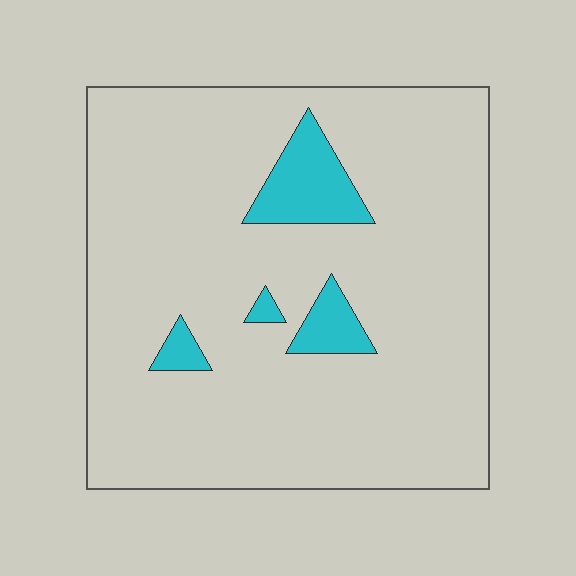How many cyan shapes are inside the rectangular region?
4.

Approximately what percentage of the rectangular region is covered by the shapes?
Approximately 10%.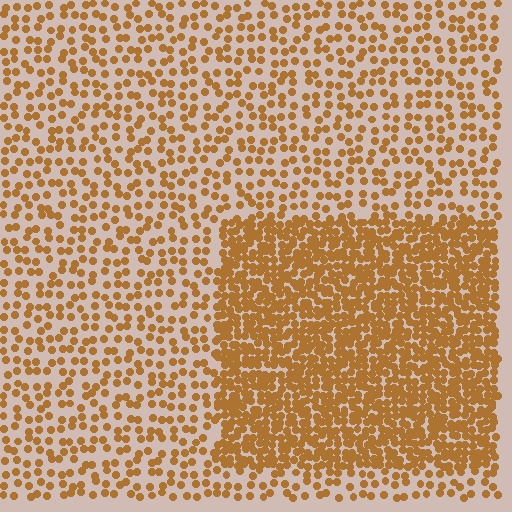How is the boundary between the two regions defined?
The boundary is defined by a change in element density (approximately 2.5x ratio). All elements are the same color, size, and shape.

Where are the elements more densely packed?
The elements are more densely packed inside the rectangle boundary.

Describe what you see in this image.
The image contains small brown elements arranged at two different densities. A rectangle-shaped region is visible where the elements are more densely packed than the surrounding area.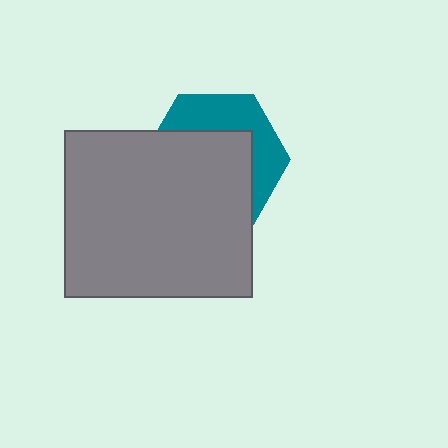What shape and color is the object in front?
The object in front is a gray rectangle.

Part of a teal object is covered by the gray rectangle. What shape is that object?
It is a hexagon.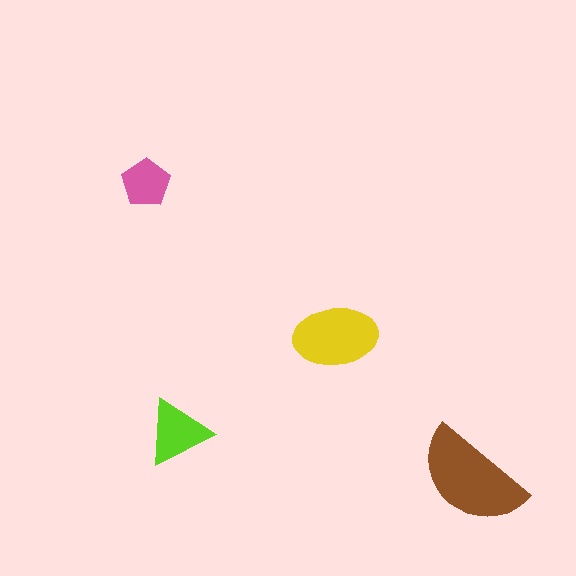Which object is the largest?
The brown semicircle.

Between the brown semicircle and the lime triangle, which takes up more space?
The brown semicircle.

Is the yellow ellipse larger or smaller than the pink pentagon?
Larger.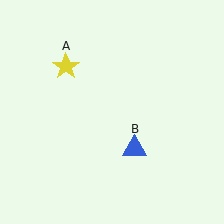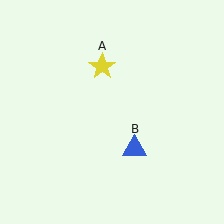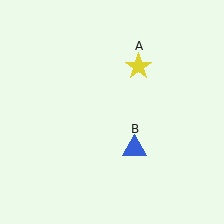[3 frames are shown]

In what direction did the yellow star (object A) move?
The yellow star (object A) moved right.